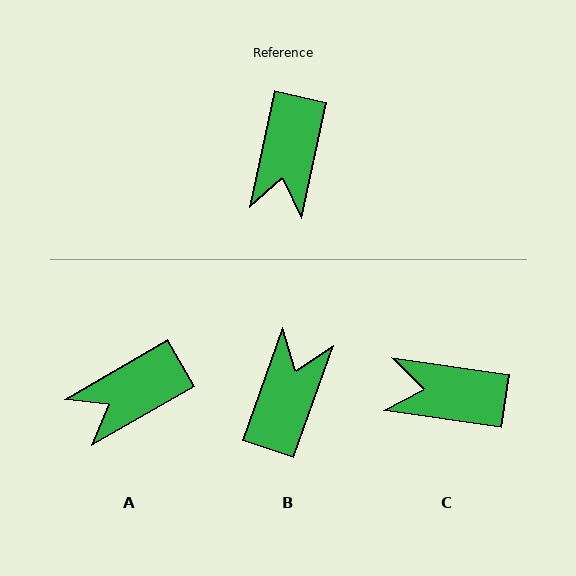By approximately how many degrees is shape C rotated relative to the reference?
Approximately 86 degrees clockwise.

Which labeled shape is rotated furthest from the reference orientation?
B, about 173 degrees away.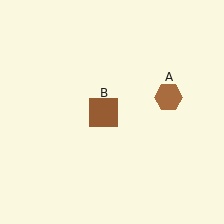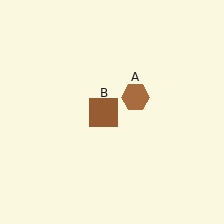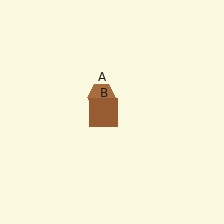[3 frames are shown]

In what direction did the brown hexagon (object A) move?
The brown hexagon (object A) moved left.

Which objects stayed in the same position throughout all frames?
Brown square (object B) remained stationary.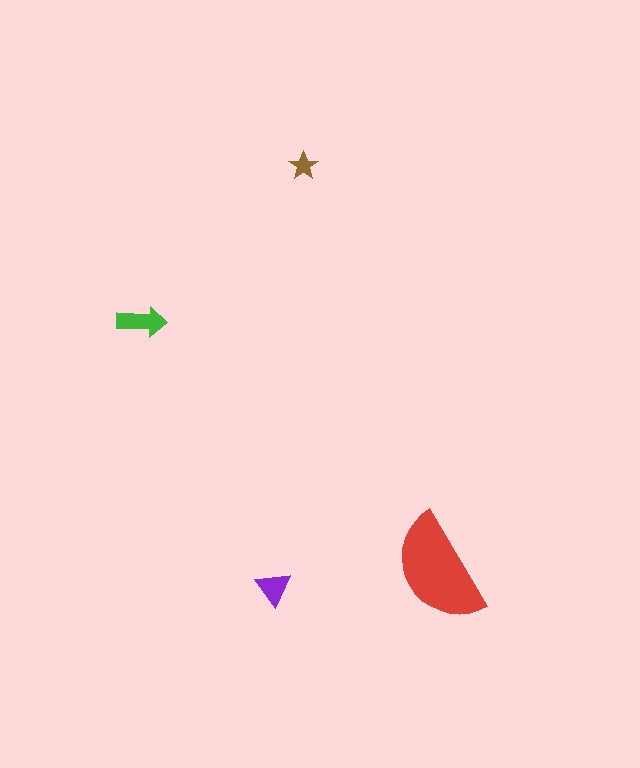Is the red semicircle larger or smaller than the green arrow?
Larger.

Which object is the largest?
The red semicircle.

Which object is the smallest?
The brown star.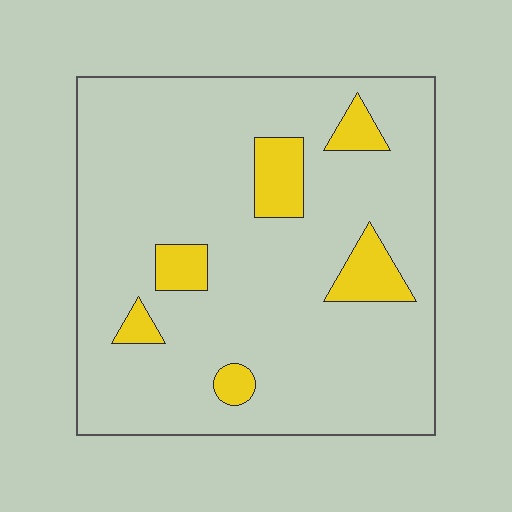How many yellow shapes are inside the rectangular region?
6.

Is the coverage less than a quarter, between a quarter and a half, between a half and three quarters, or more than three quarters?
Less than a quarter.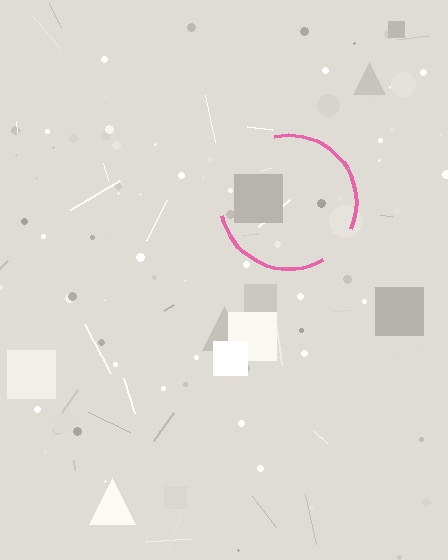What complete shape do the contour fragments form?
The contour fragments form a circle.